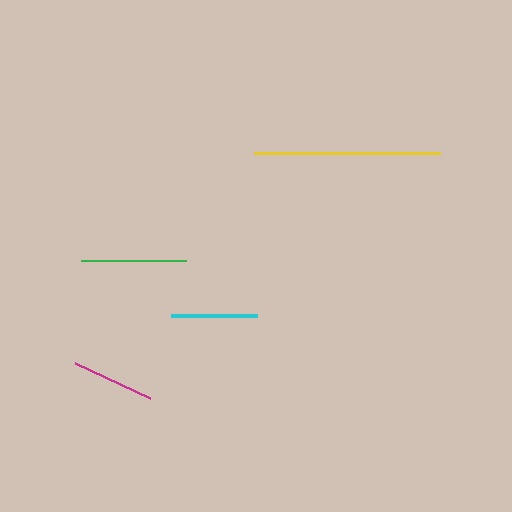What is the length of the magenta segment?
The magenta segment is approximately 83 pixels long.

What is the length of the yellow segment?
The yellow segment is approximately 186 pixels long.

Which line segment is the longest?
The yellow line is the longest at approximately 186 pixels.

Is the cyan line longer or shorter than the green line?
The green line is longer than the cyan line.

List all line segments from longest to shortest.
From longest to shortest: yellow, green, cyan, magenta.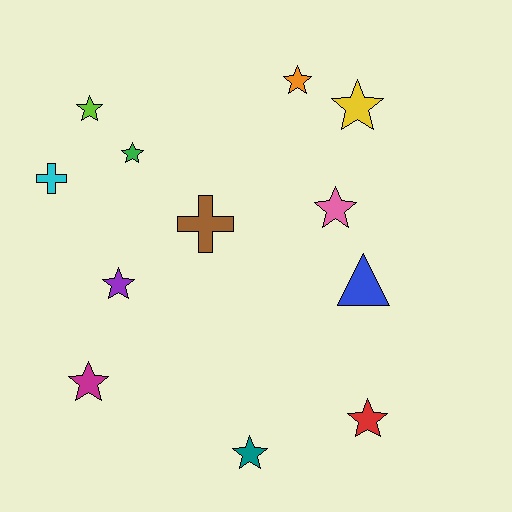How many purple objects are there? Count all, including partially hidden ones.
There is 1 purple object.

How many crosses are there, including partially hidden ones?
There are 2 crosses.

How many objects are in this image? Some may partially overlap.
There are 12 objects.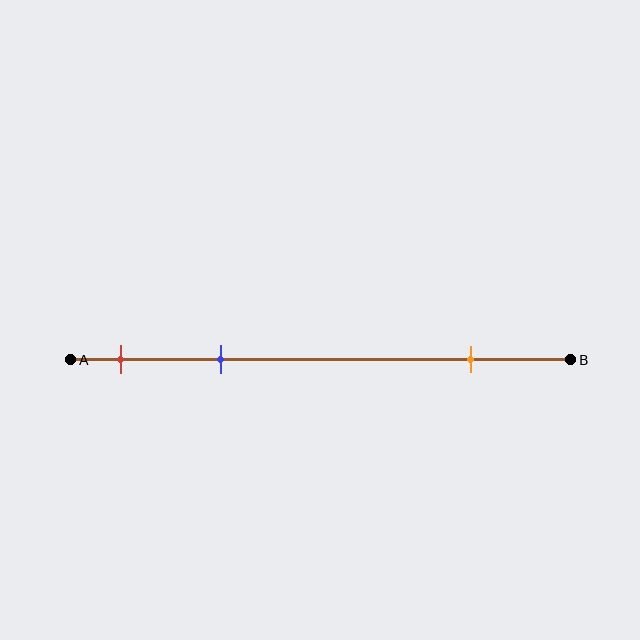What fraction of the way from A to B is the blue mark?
The blue mark is approximately 30% (0.3) of the way from A to B.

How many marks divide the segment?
There are 3 marks dividing the segment.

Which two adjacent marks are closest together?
The red and blue marks are the closest adjacent pair.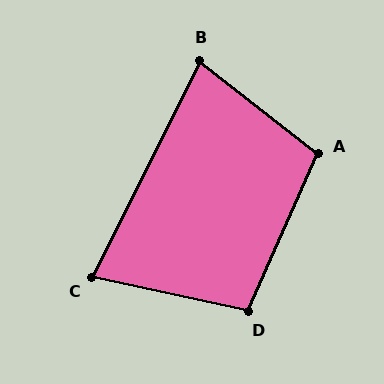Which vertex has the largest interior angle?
A, at approximately 104 degrees.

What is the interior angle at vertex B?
Approximately 78 degrees (acute).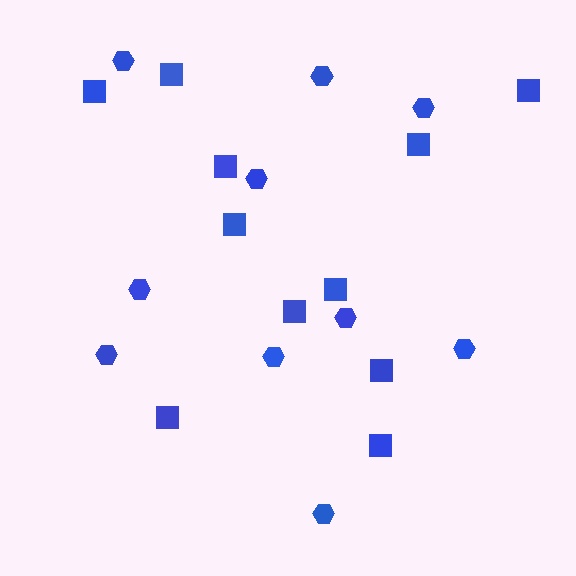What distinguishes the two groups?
There are 2 groups: one group of squares (11) and one group of hexagons (10).